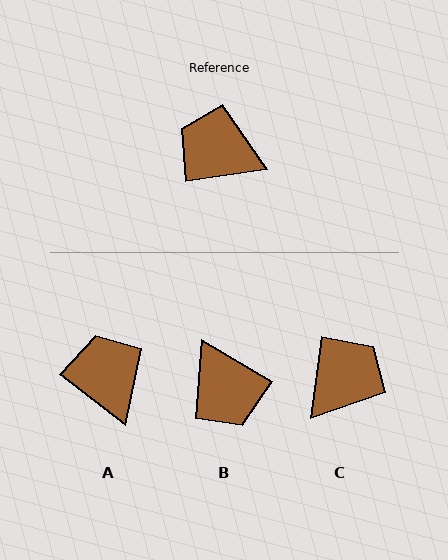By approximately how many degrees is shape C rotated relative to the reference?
Approximately 106 degrees clockwise.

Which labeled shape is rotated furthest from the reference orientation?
B, about 141 degrees away.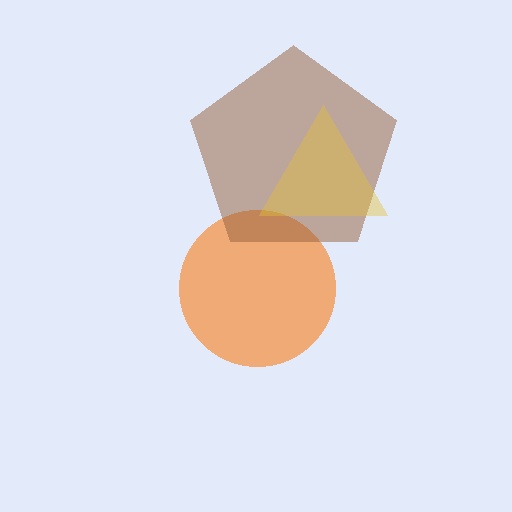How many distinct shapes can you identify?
There are 3 distinct shapes: an orange circle, a brown pentagon, a yellow triangle.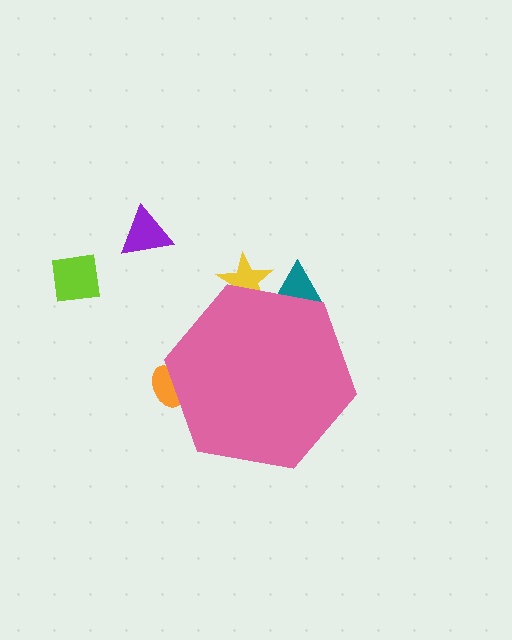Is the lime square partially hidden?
No, the lime square is fully visible.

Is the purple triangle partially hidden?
No, the purple triangle is fully visible.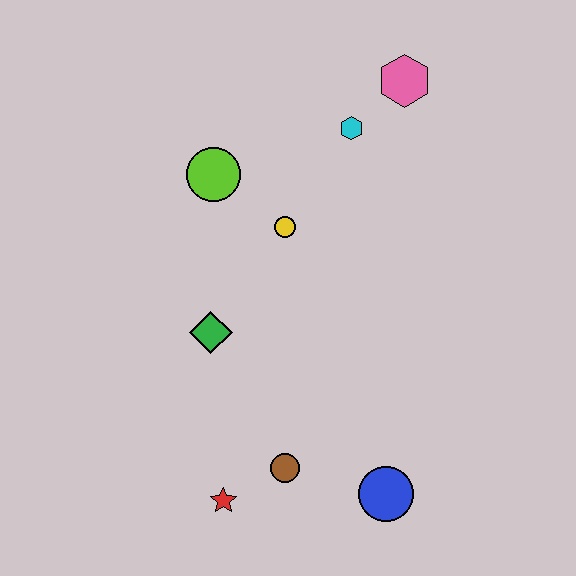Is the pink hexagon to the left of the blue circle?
No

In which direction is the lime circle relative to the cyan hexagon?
The lime circle is to the left of the cyan hexagon.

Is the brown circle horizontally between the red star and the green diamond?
No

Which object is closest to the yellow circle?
The lime circle is closest to the yellow circle.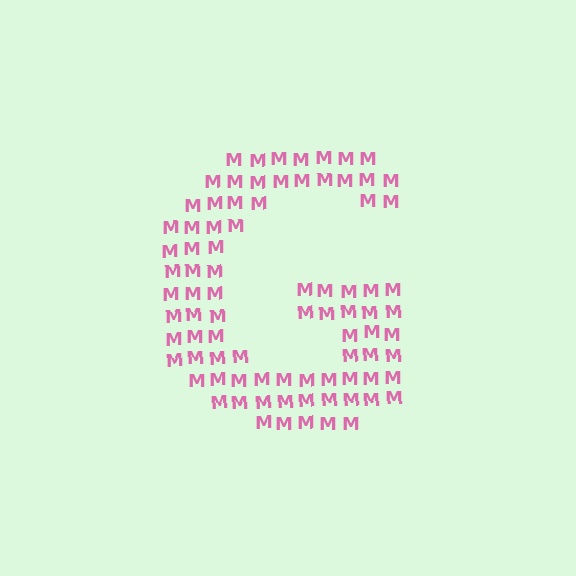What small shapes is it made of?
It is made of small letter M's.